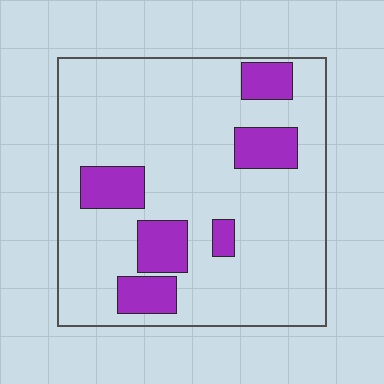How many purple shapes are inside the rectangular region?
6.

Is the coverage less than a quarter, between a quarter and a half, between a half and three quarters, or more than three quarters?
Less than a quarter.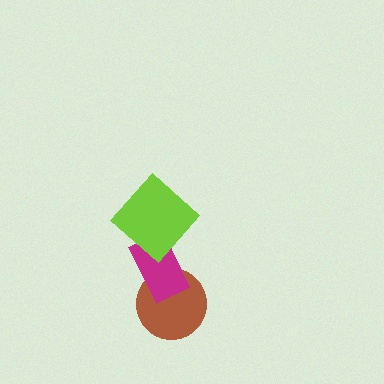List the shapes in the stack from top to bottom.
From top to bottom: the lime diamond, the magenta rectangle, the brown circle.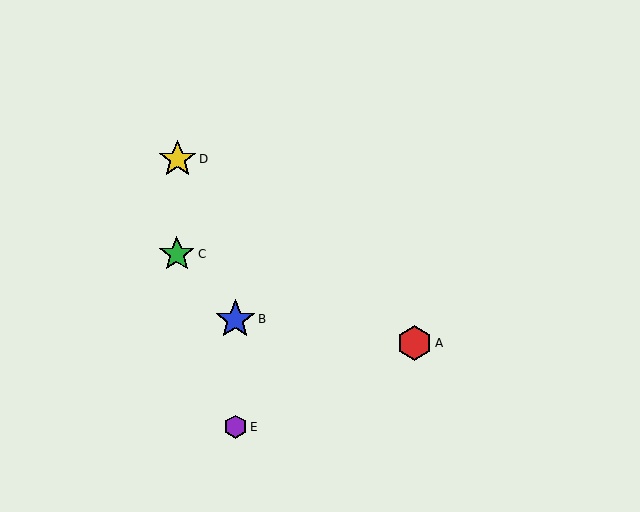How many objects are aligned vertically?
2 objects (B, E) are aligned vertically.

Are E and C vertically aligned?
No, E is at x≈235 and C is at x≈177.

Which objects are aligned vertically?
Objects B, E are aligned vertically.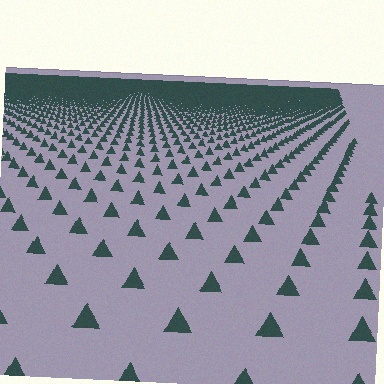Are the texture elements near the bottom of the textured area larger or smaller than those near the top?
Larger. Near the bottom, elements are closer to the viewer and appear at a bigger on-screen size.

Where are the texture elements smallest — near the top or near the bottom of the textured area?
Near the top.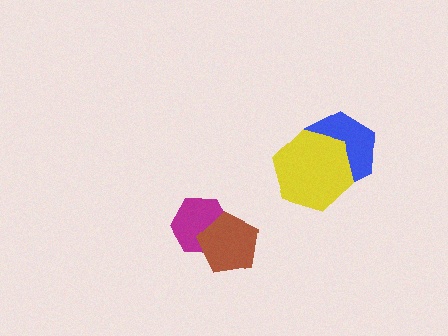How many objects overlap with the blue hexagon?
1 object overlaps with the blue hexagon.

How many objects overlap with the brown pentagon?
1 object overlaps with the brown pentagon.